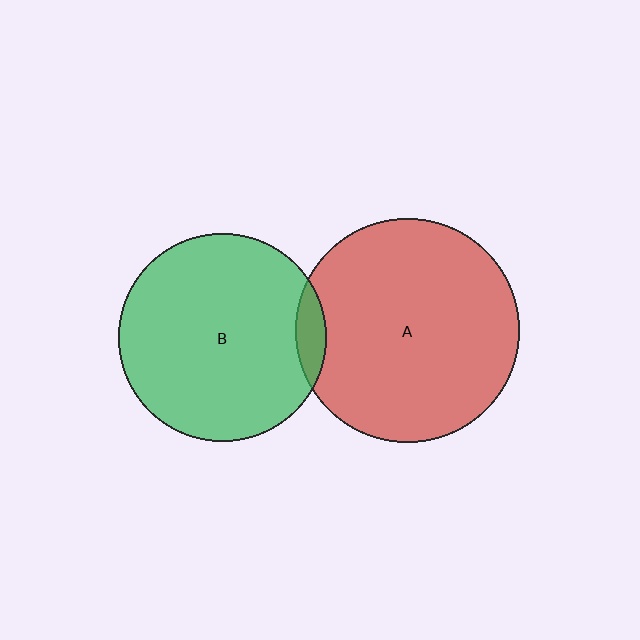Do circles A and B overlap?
Yes.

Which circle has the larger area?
Circle A (red).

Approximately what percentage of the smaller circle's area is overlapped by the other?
Approximately 5%.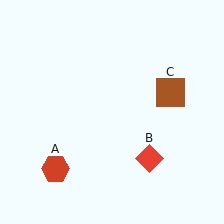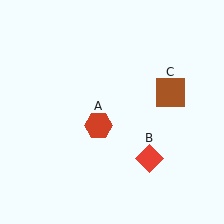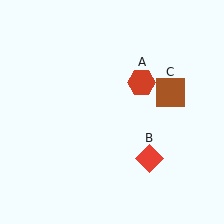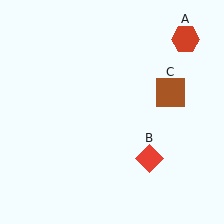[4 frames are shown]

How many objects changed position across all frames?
1 object changed position: red hexagon (object A).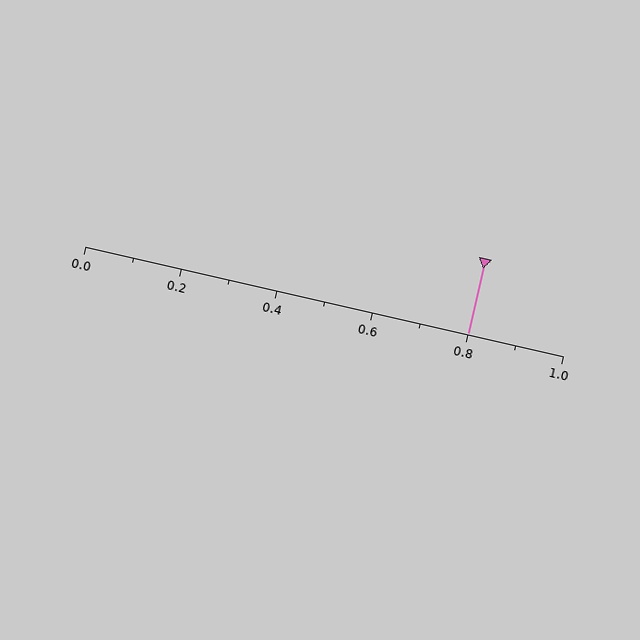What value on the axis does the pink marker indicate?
The marker indicates approximately 0.8.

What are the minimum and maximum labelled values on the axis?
The axis runs from 0.0 to 1.0.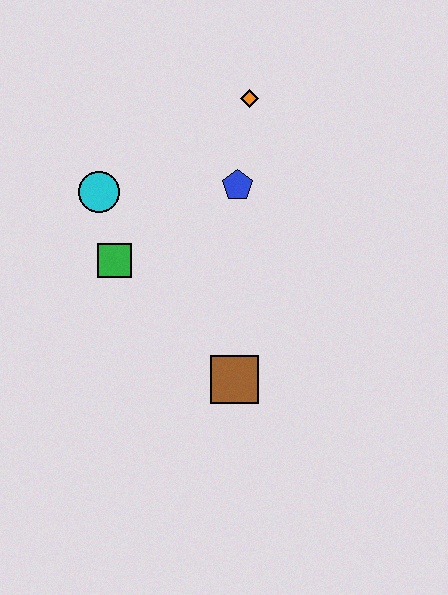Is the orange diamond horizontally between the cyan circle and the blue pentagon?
No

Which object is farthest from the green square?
The orange diamond is farthest from the green square.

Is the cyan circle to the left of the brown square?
Yes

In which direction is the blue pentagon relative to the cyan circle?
The blue pentagon is to the right of the cyan circle.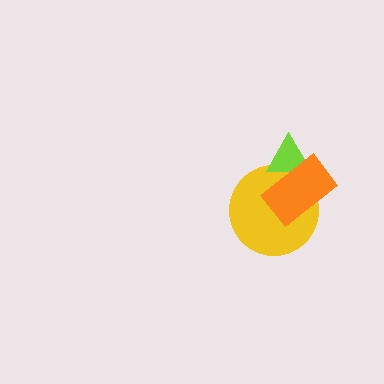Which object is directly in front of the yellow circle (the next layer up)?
The lime triangle is directly in front of the yellow circle.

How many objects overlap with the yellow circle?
2 objects overlap with the yellow circle.